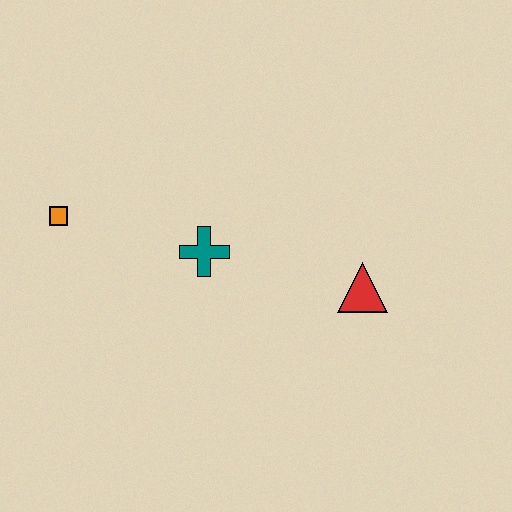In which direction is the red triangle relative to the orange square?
The red triangle is to the right of the orange square.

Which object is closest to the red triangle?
The teal cross is closest to the red triangle.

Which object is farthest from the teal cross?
The red triangle is farthest from the teal cross.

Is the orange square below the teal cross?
No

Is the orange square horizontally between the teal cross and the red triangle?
No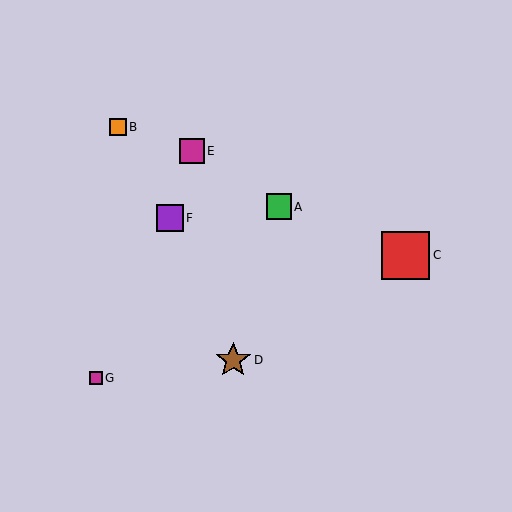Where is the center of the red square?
The center of the red square is at (406, 255).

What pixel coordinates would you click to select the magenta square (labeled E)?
Click at (192, 151) to select the magenta square E.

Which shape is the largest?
The red square (labeled C) is the largest.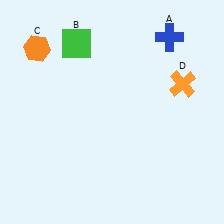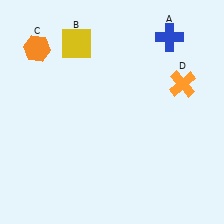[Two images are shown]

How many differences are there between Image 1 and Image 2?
There is 1 difference between the two images.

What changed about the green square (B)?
In Image 1, B is green. In Image 2, it changed to yellow.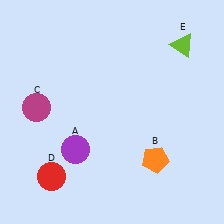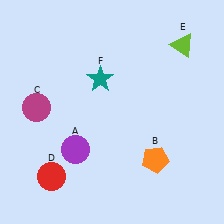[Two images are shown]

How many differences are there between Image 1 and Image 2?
There is 1 difference between the two images.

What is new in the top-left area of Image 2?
A teal star (F) was added in the top-left area of Image 2.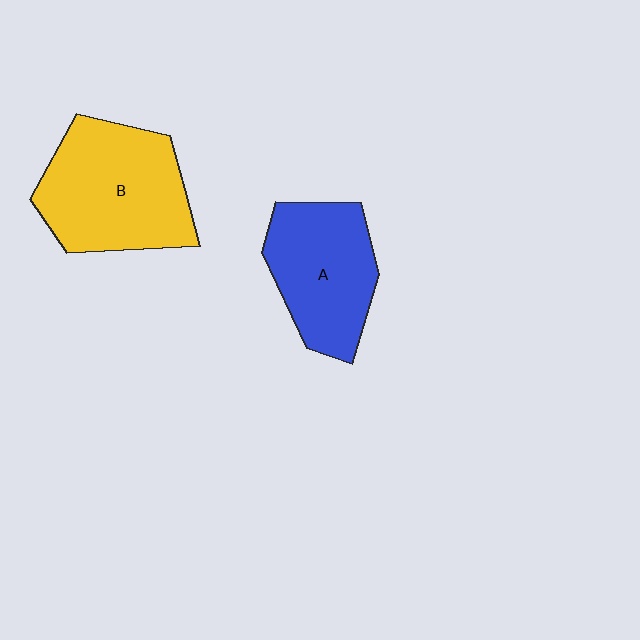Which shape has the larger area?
Shape B (yellow).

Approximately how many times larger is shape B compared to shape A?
Approximately 1.2 times.